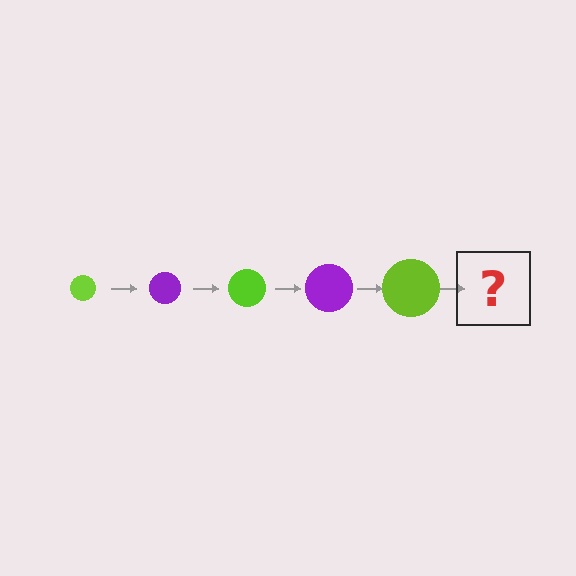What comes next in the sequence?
The next element should be a purple circle, larger than the previous one.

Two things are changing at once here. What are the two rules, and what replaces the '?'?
The two rules are that the circle grows larger each step and the color cycles through lime and purple. The '?' should be a purple circle, larger than the previous one.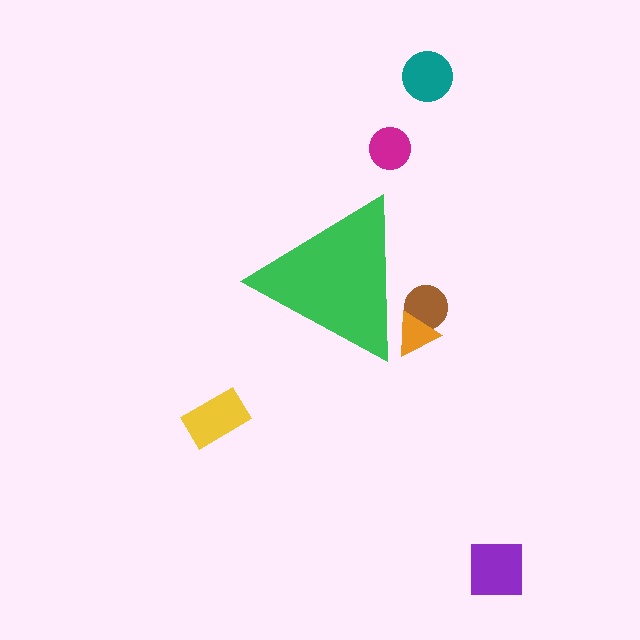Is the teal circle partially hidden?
No, the teal circle is fully visible.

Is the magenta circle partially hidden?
No, the magenta circle is fully visible.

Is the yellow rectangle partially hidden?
No, the yellow rectangle is fully visible.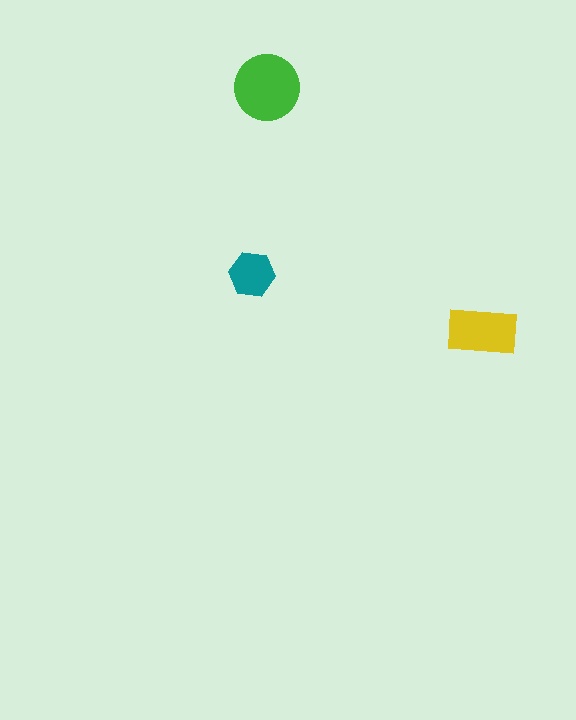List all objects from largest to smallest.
The green circle, the yellow rectangle, the teal hexagon.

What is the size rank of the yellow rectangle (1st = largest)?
2nd.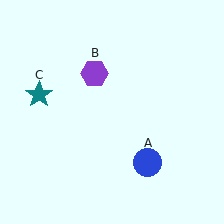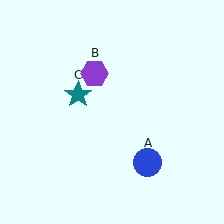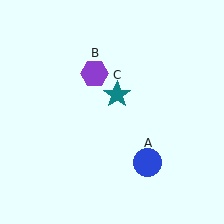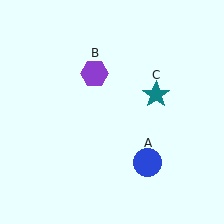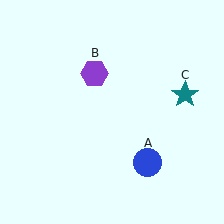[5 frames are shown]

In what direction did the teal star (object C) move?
The teal star (object C) moved right.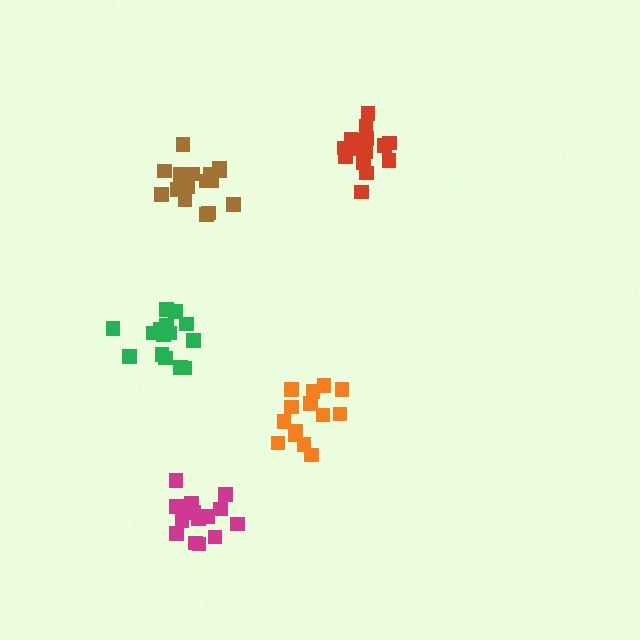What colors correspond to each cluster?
The clusters are colored: green, red, magenta, brown, orange.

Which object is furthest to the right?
The red cluster is rightmost.